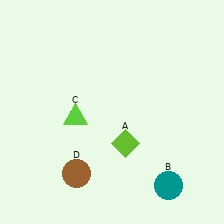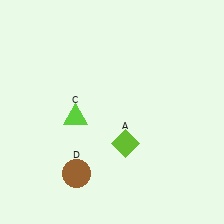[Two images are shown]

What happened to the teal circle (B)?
The teal circle (B) was removed in Image 2. It was in the bottom-right area of Image 1.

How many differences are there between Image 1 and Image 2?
There is 1 difference between the two images.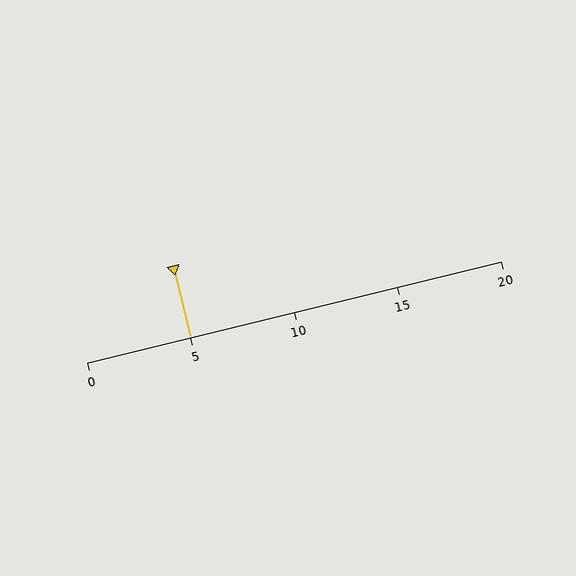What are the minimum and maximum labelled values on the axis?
The axis runs from 0 to 20.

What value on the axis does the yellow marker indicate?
The marker indicates approximately 5.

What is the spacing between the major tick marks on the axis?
The major ticks are spaced 5 apart.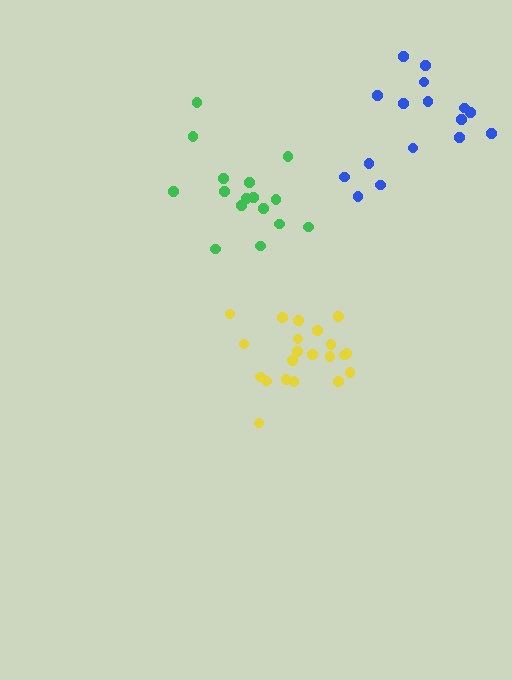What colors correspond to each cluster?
The clusters are colored: green, blue, yellow.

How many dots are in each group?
Group 1: 16 dots, Group 2: 16 dots, Group 3: 21 dots (53 total).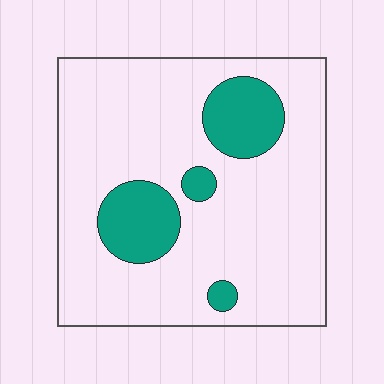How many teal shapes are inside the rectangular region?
4.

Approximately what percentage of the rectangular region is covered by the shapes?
Approximately 15%.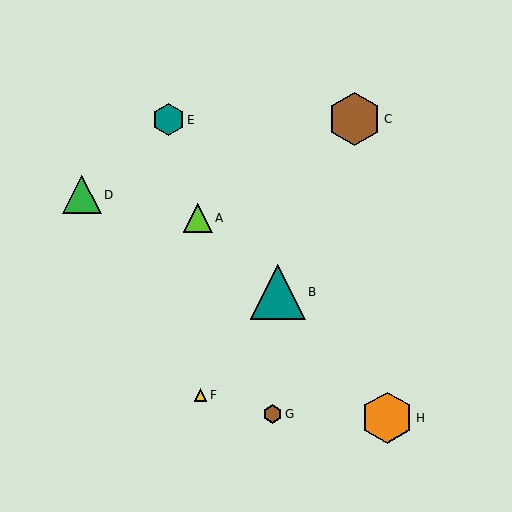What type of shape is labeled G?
Shape G is a brown hexagon.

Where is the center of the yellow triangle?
The center of the yellow triangle is at (201, 395).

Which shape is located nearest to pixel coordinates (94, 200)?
The green triangle (labeled D) at (82, 195) is nearest to that location.